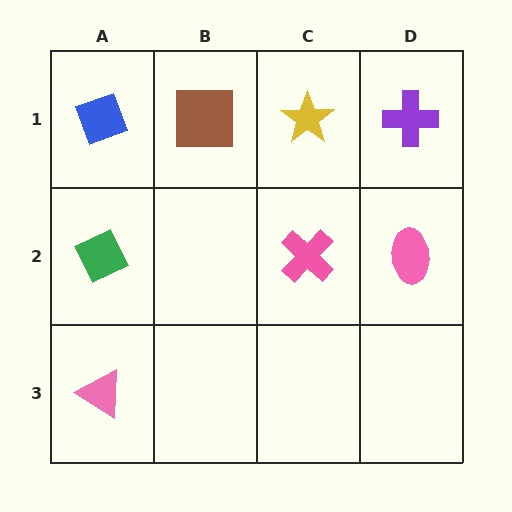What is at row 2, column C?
A pink cross.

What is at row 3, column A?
A pink triangle.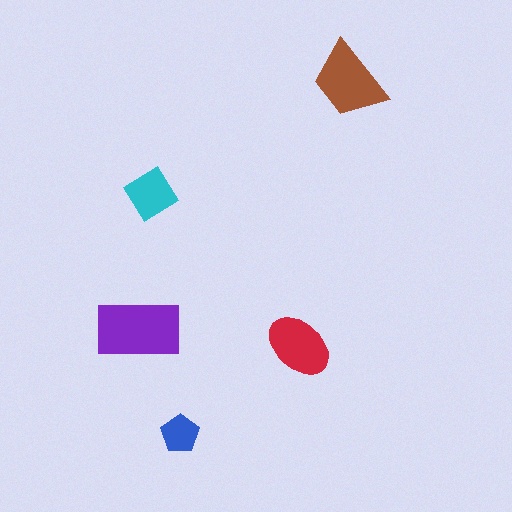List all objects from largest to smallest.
The purple rectangle, the brown trapezoid, the red ellipse, the cyan diamond, the blue pentagon.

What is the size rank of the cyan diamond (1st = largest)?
4th.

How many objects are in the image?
There are 5 objects in the image.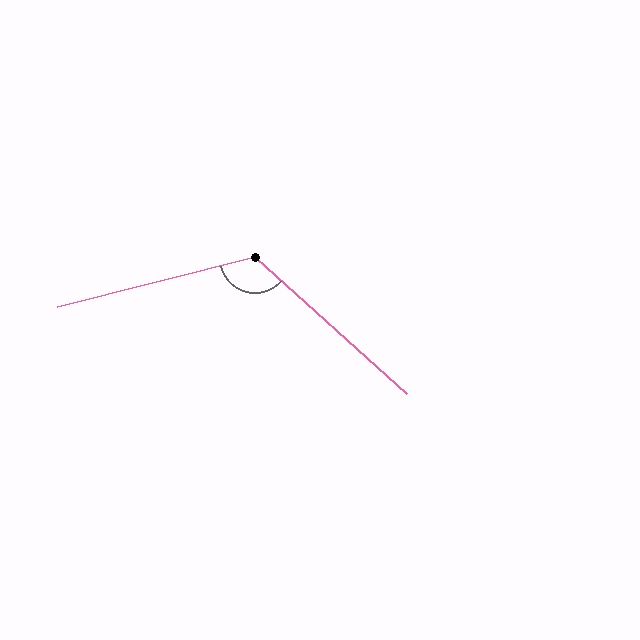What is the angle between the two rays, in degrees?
Approximately 124 degrees.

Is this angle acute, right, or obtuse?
It is obtuse.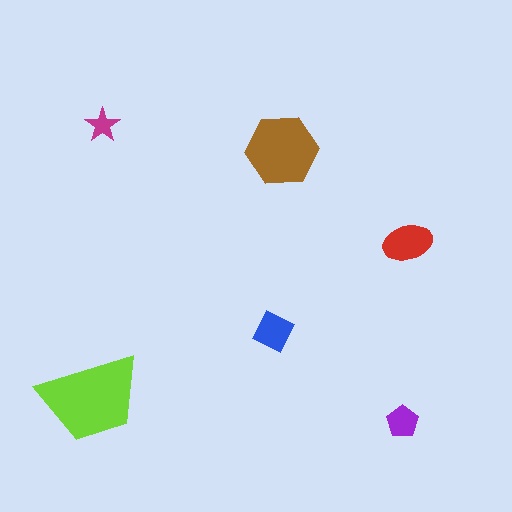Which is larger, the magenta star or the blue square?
The blue square.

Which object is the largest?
The lime trapezoid.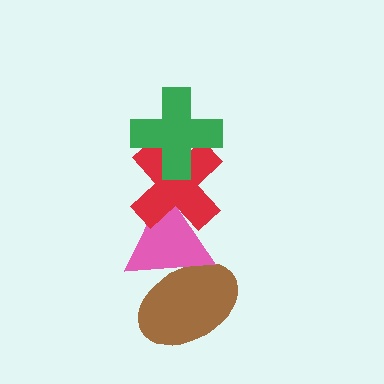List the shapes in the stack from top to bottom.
From top to bottom: the green cross, the red cross, the pink triangle, the brown ellipse.